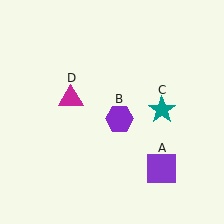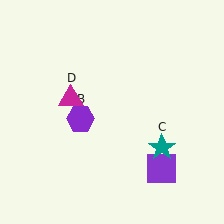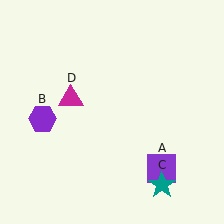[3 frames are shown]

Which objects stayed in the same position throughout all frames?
Purple square (object A) and magenta triangle (object D) remained stationary.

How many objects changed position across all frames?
2 objects changed position: purple hexagon (object B), teal star (object C).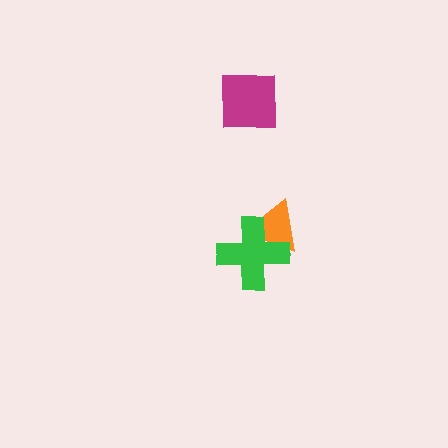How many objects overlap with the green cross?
1 object overlaps with the green cross.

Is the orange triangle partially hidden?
Yes, it is partially covered by another shape.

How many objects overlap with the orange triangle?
1 object overlaps with the orange triangle.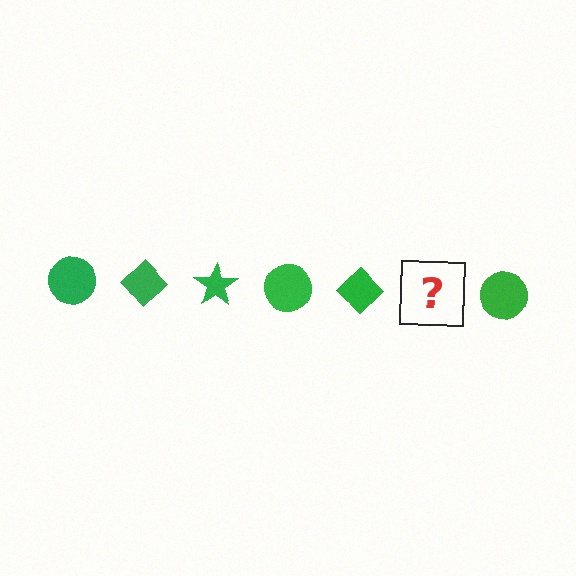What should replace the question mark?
The question mark should be replaced with a green star.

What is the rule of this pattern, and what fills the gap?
The rule is that the pattern cycles through circle, diamond, star shapes in green. The gap should be filled with a green star.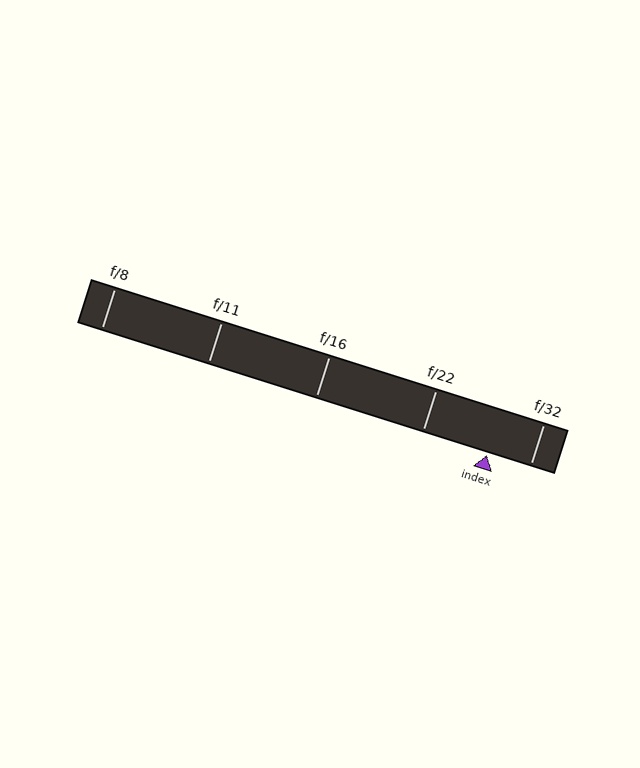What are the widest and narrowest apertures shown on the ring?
The widest aperture shown is f/8 and the narrowest is f/32.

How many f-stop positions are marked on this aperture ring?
There are 5 f-stop positions marked.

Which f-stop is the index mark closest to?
The index mark is closest to f/32.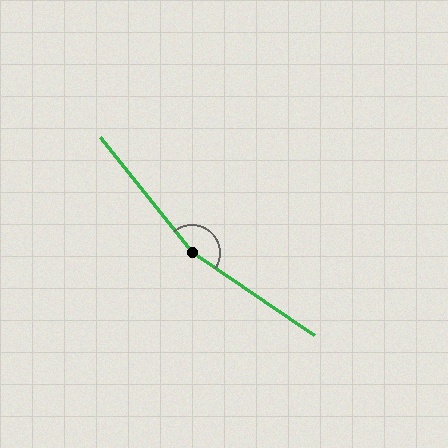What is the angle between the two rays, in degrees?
Approximately 162 degrees.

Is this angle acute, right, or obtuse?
It is obtuse.